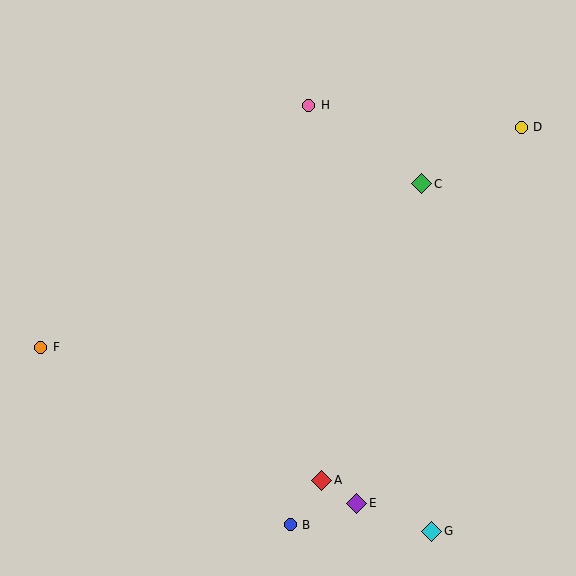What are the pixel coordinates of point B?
Point B is at (290, 525).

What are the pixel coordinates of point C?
Point C is at (422, 184).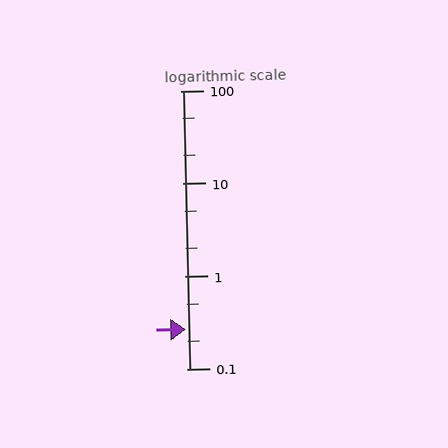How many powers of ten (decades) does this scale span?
The scale spans 3 decades, from 0.1 to 100.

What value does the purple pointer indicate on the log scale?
The pointer indicates approximately 0.27.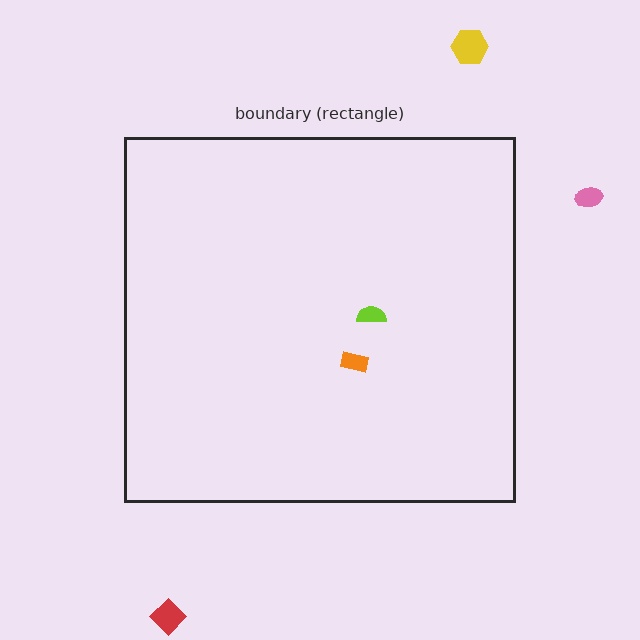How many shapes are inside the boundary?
2 inside, 3 outside.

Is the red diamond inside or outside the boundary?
Outside.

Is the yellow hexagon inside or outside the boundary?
Outside.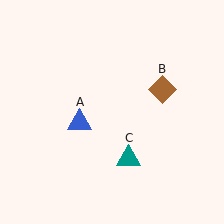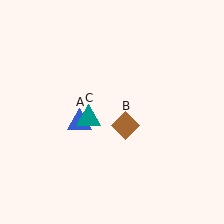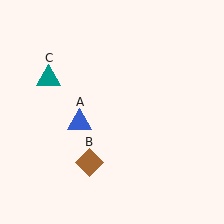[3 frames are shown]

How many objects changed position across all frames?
2 objects changed position: brown diamond (object B), teal triangle (object C).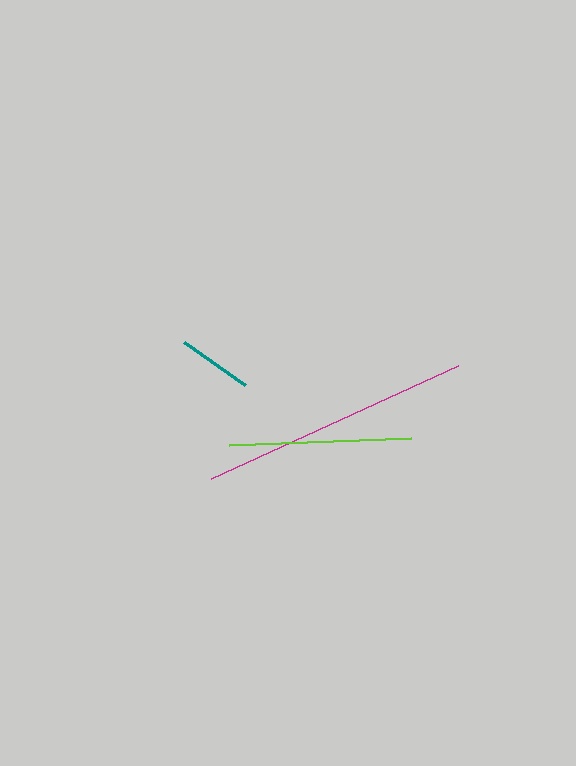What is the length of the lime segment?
The lime segment is approximately 182 pixels long.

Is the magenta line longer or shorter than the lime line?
The magenta line is longer than the lime line.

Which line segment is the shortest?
The teal line is the shortest at approximately 75 pixels.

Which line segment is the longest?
The magenta line is the longest at approximately 272 pixels.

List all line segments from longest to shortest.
From longest to shortest: magenta, lime, teal.